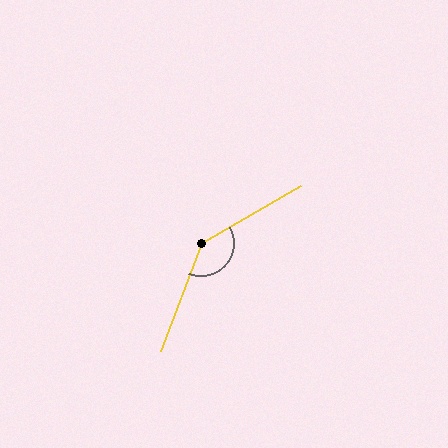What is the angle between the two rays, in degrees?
Approximately 140 degrees.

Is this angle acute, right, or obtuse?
It is obtuse.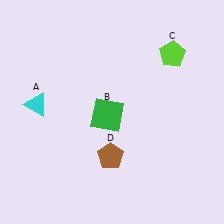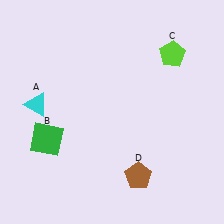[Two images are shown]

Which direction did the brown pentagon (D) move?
The brown pentagon (D) moved right.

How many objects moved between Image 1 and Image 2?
2 objects moved between the two images.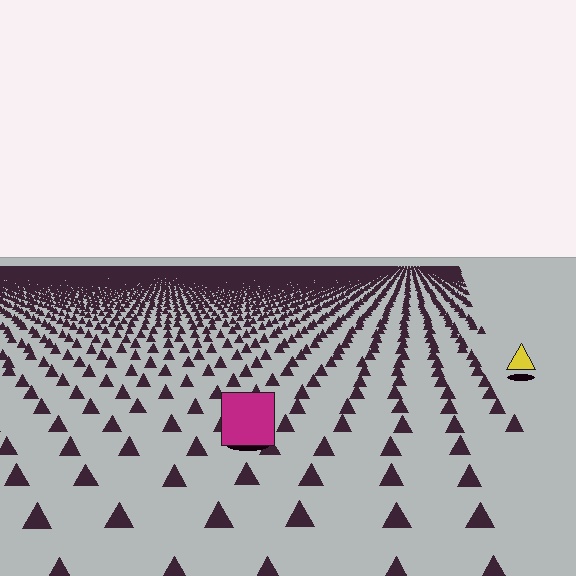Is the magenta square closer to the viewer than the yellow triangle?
Yes. The magenta square is closer — you can tell from the texture gradient: the ground texture is coarser near it.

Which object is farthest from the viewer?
The yellow triangle is farthest from the viewer. It appears smaller and the ground texture around it is denser.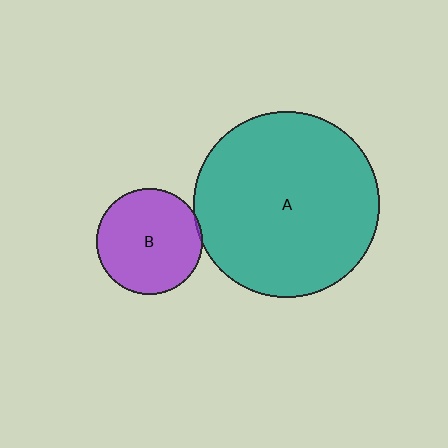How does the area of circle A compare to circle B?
Approximately 3.1 times.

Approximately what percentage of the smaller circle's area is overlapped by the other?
Approximately 5%.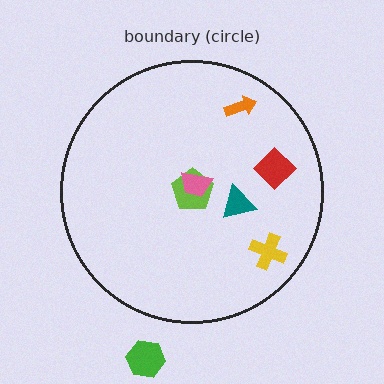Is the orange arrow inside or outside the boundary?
Inside.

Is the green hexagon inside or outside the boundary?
Outside.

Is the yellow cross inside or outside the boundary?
Inside.